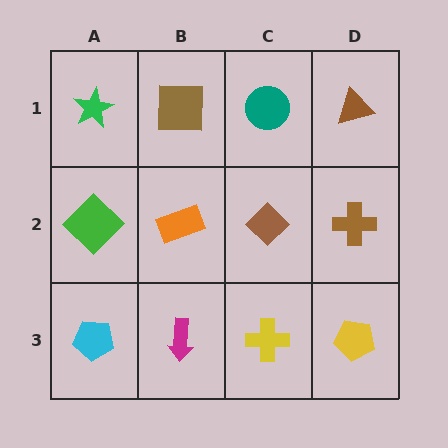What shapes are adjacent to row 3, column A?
A green diamond (row 2, column A), a magenta arrow (row 3, column B).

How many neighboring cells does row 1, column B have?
3.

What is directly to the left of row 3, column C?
A magenta arrow.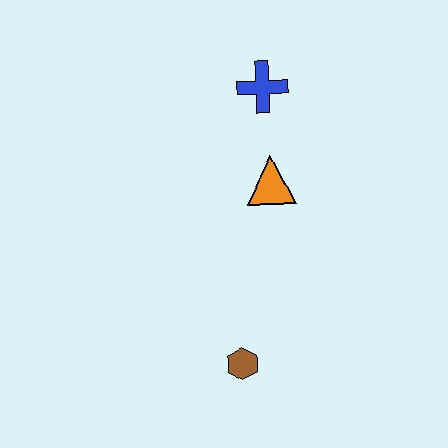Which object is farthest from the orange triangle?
The brown hexagon is farthest from the orange triangle.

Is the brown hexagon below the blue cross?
Yes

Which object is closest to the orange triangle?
The blue cross is closest to the orange triangle.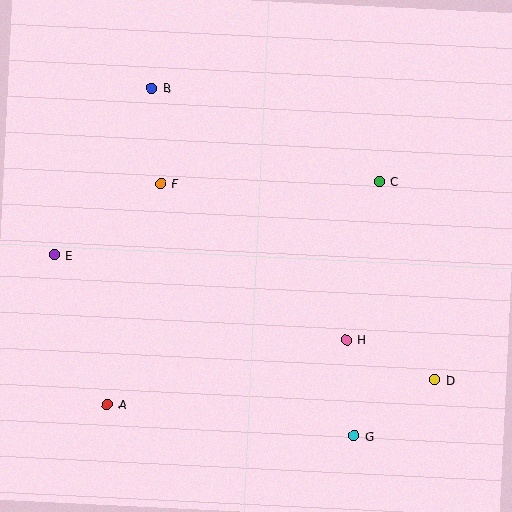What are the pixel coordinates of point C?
Point C is at (379, 181).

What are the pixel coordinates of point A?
Point A is at (107, 404).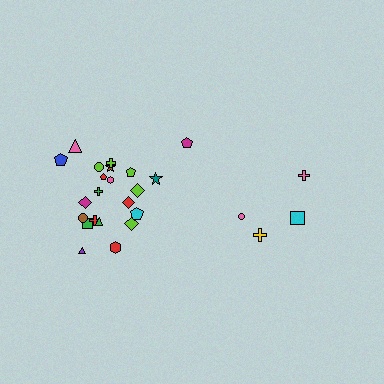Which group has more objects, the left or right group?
The left group.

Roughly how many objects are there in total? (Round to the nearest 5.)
Roughly 25 objects in total.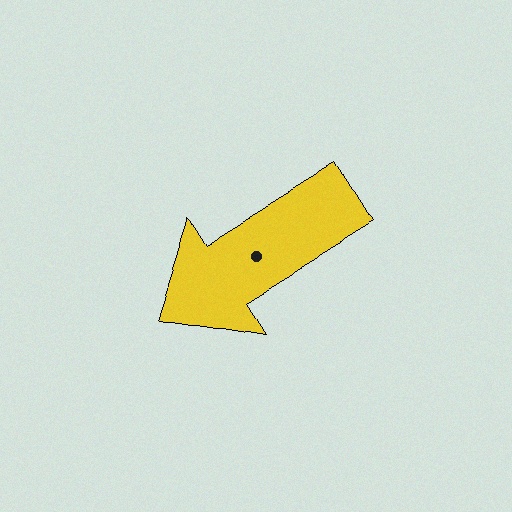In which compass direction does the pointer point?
Southwest.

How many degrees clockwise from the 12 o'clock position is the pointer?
Approximately 238 degrees.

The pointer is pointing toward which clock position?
Roughly 8 o'clock.